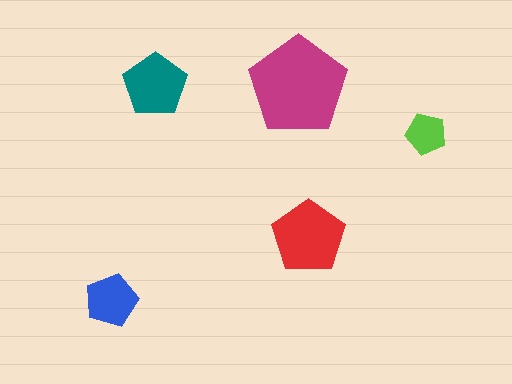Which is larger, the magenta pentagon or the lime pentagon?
The magenta one.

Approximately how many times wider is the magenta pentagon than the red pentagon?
About 1.5 times wider.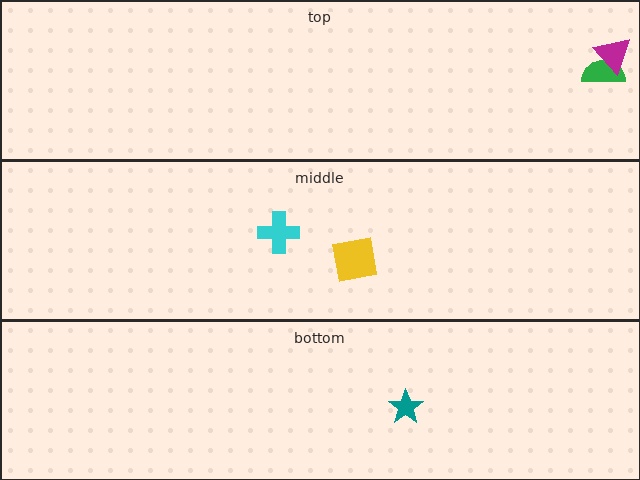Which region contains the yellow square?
The middle region.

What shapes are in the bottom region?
The teal star.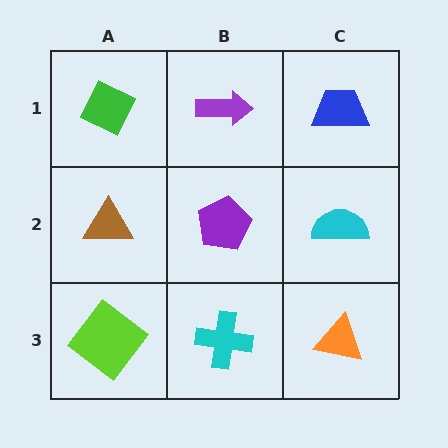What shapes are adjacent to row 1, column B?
A purple pentagon (row 2, column B), a green diamond (row 1, column A), a blue trapezoid (row 1, column C).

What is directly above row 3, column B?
A purple pentagon.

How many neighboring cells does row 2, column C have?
3.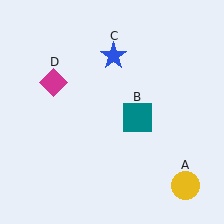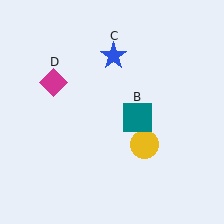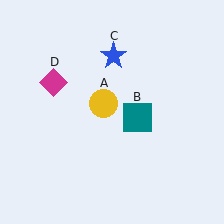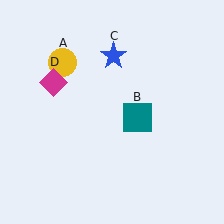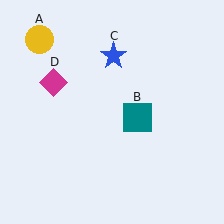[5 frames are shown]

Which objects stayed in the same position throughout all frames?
Teal square (object B) and blue star (object C) and magenta diamond (object D) remained stationary.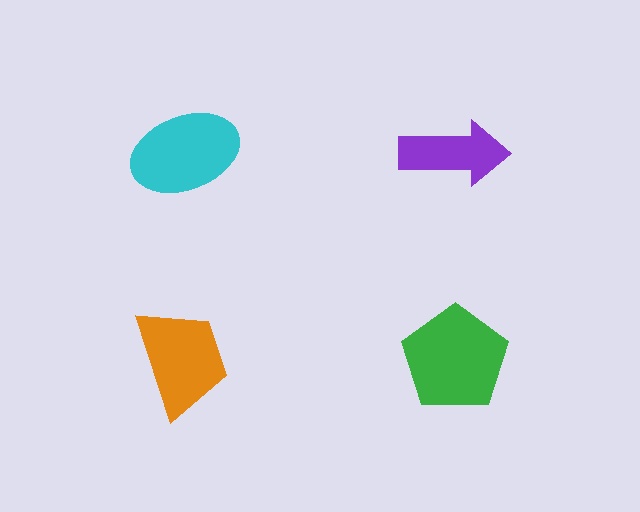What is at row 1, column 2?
A purple arrow.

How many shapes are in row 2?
2 shapes.